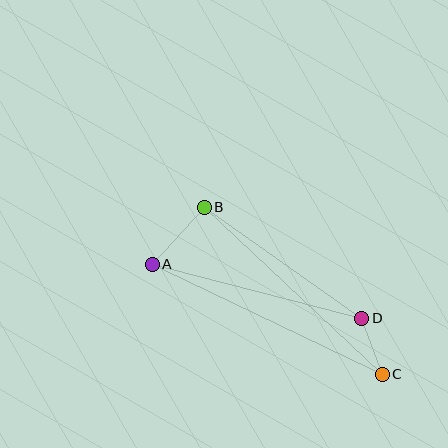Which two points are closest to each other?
Points C and D are closest to each other.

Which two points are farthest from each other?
Points A and C are farthest from each other.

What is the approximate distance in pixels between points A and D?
The distance between A and D is approximately 216 pixels.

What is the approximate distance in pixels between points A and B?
The distance between A and B is approximately 77 pixels.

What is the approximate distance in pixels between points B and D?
The distance between B and D is approximately 192 pixels.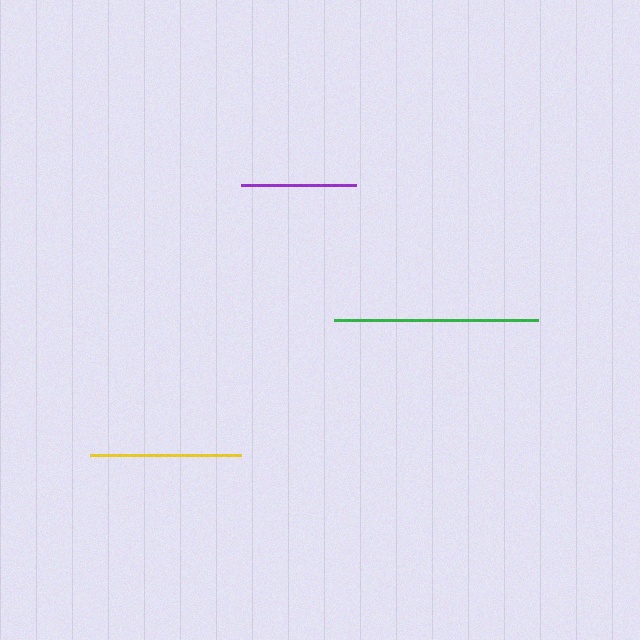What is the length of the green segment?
The green segment is approximately 205 pixels long.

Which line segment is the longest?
The green line is the longest at approximately 205 pixels.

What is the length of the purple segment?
The purple segment is approximately 115 pixels long.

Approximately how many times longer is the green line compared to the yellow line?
The green line is approximately 1.4 times the length of the yellow line.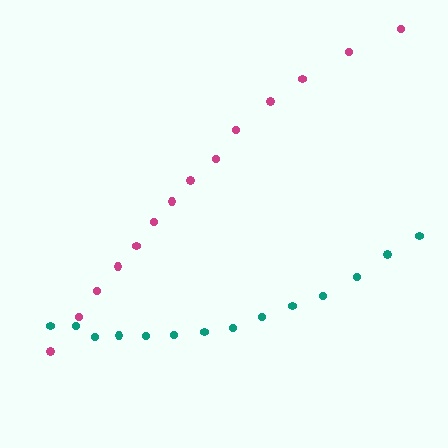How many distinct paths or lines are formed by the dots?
There are 2 distinct paths.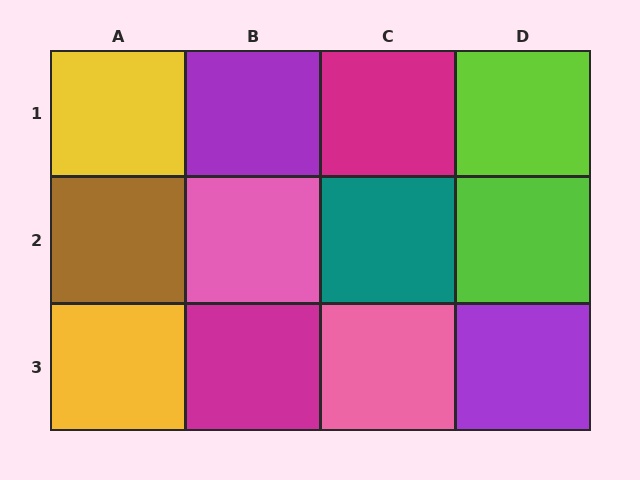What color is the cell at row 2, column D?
Lime.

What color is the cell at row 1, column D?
Lime.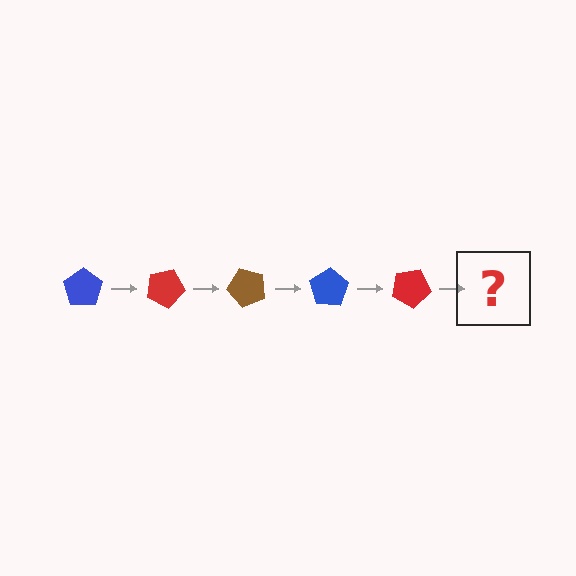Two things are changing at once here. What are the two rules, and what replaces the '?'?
The two rules are that it rotates 25 degrees each step and the color cycles through blue, red, and brown. The '?' should be a brown pentagon, rotated 125 degrees from the start.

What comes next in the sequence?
The next element should be a brown pentagon, rotated 125 degrees from the start.